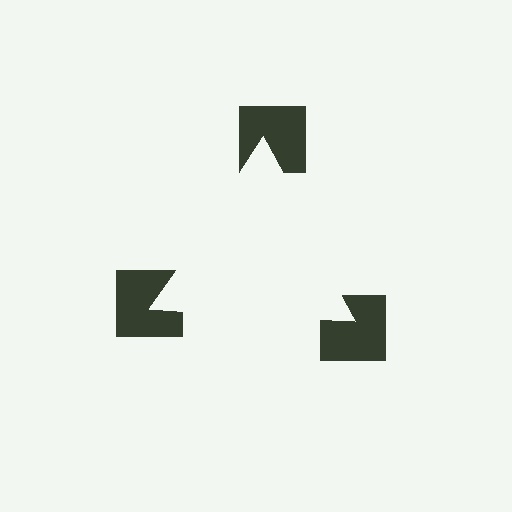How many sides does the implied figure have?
3 sides.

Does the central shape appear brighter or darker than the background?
It typically appears slightly brighter than the background, even though no actual brightness change is drawn.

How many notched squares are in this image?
There are 3 — one at each vertex of the illusory triangle.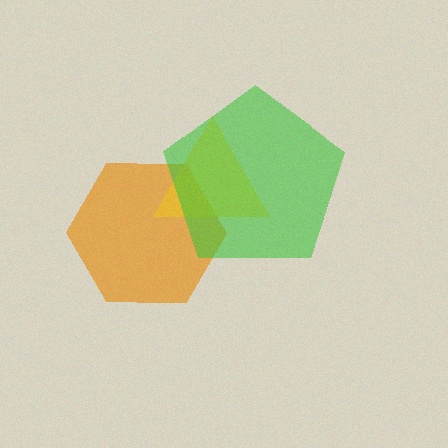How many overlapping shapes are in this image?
There are 3 overlapping shapes in the image.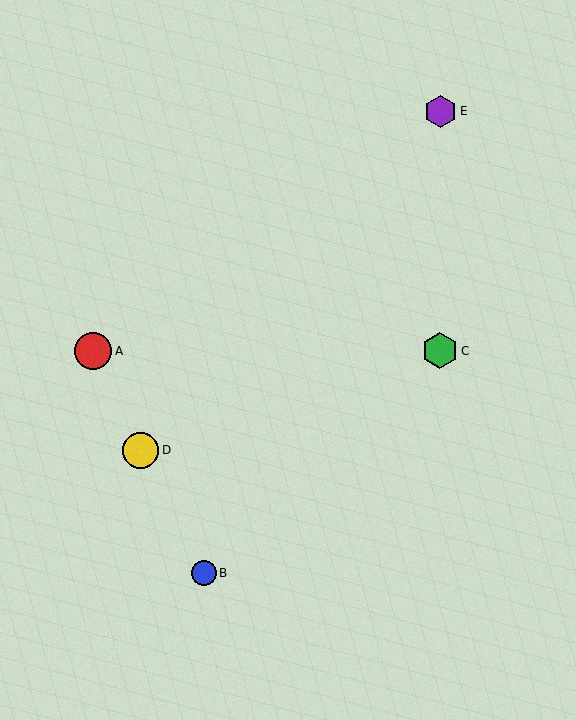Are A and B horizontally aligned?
No, A is at y≈351 and B is at y≈573.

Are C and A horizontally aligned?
Yes, both are at y≈351.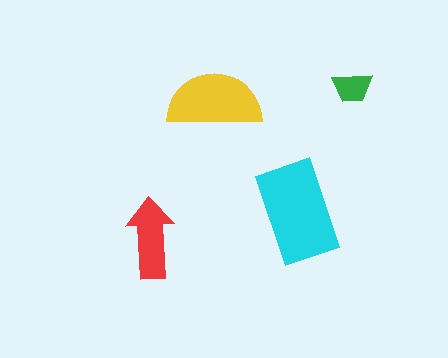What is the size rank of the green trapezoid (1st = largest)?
4th.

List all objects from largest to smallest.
The cyan rectangle, the yellow semicircle, the red arrow, the green trapezoid.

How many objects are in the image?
There are 4 objects in the image.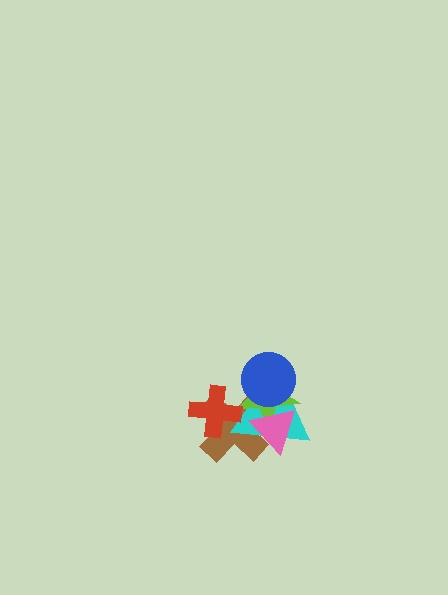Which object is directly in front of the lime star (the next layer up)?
The pink triangle is directly in front of the lime star.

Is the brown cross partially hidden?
Yes, it is partially covered by another shape.